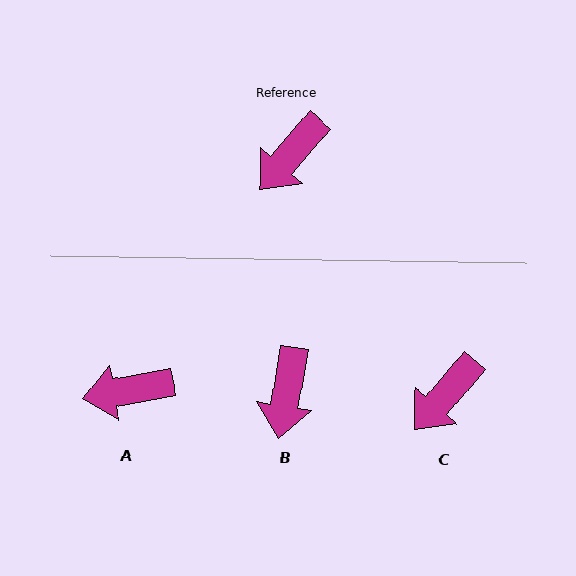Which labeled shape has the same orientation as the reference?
C.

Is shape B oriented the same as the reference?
No, it is off by about 31 degrees.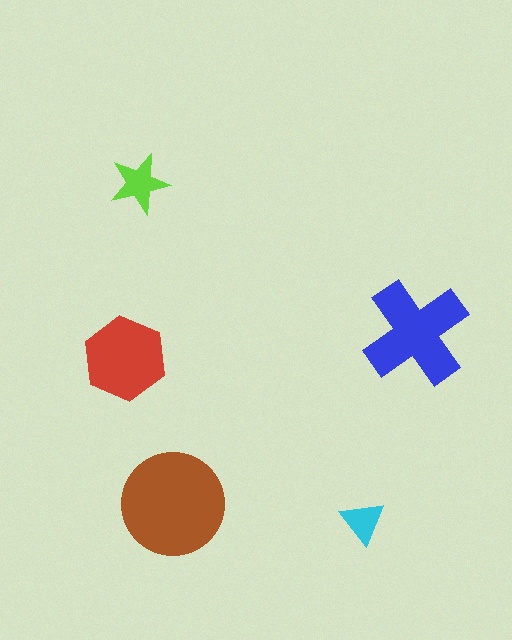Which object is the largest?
The brown circle.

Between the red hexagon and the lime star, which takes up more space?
The red hexagon.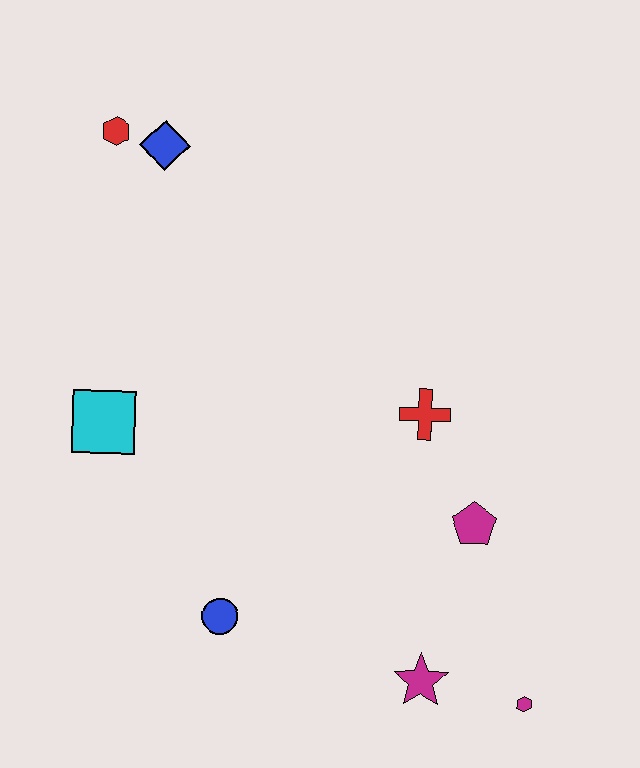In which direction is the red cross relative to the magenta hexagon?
The red cross is above the magenta hexagon.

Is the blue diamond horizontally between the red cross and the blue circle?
No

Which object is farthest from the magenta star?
The red hexagon is farthest from the magenta star.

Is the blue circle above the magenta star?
Yes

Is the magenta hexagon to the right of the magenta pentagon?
Yes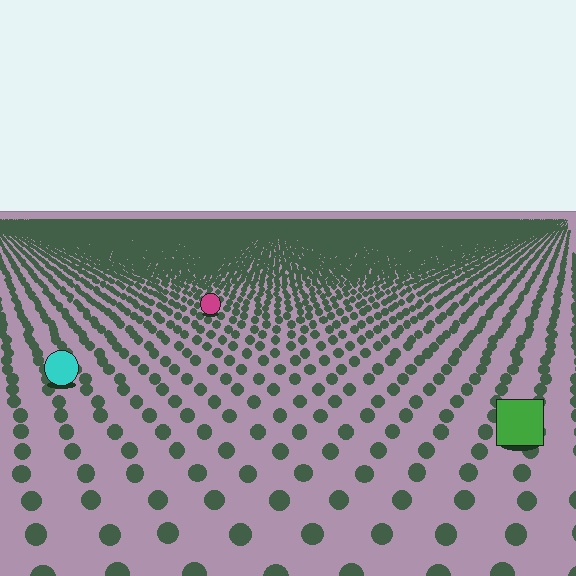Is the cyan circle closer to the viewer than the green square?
No. The green square is closer — you can tell from the texture gradient: the ground texture is coarser near it.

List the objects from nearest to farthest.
From nearest to farthest: the green square, the cyan circle, the magenta circle.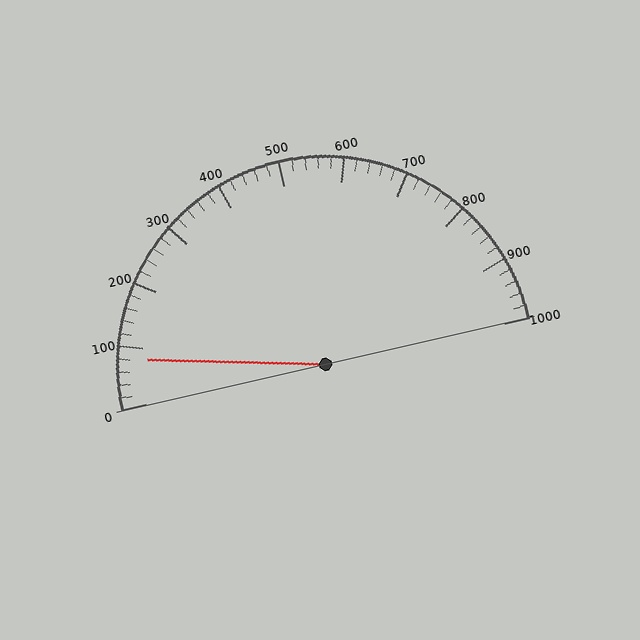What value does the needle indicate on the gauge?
The needle indicates approximately 80.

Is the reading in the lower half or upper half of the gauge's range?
The reading is in the lower half of the range (0 to 1000).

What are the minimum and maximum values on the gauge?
The gauge ranges from 0 to 1000.